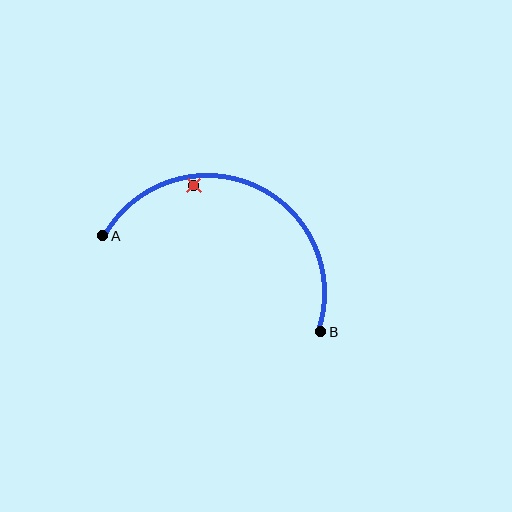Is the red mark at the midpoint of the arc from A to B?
No — the red mark does not lie on the arc at all. It sits slightly inside the curve.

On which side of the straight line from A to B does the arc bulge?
The arc bulges above the straight line connecting A and B.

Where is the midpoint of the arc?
The arc midpoint is the point on the curve farthest from the straight line joining A and B. It sits above that line.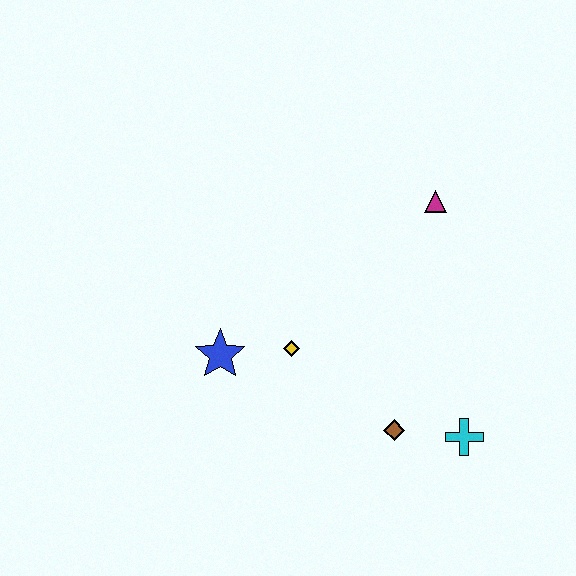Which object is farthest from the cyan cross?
The blue star is farthest from the cyan cross.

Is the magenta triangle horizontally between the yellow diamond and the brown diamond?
No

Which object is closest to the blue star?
The yellow diamond is closest to the blue star.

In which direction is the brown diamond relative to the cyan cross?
The brown diamond is to the left of the cyan cross.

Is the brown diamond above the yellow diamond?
No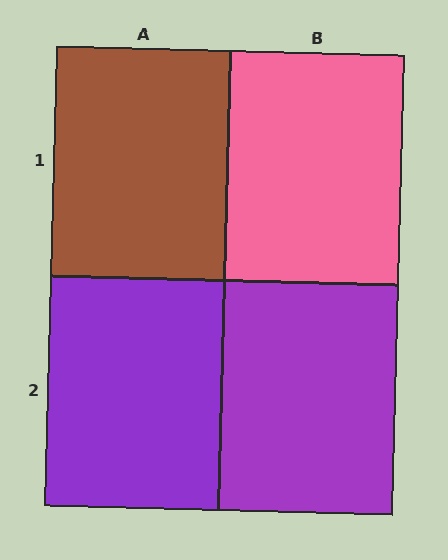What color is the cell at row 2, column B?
Purple.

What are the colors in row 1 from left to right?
Brown, pink.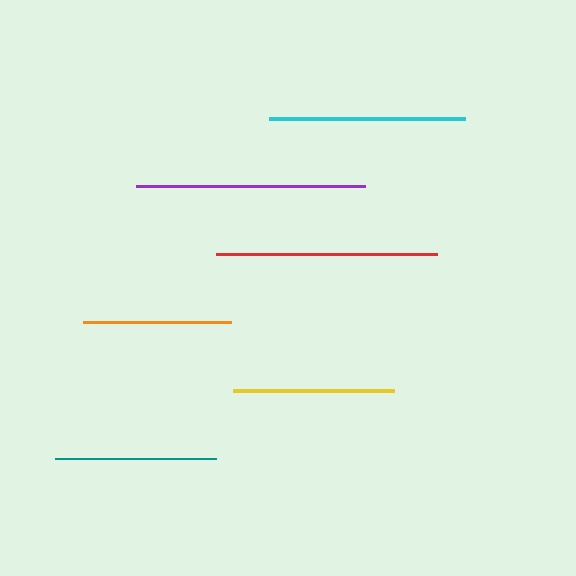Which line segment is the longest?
The purple line is the longest at approximately 229 pixels.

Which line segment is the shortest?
The orange line is the shortest at approximately 148 pixels.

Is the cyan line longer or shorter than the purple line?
The purple line is longer than the cyan line.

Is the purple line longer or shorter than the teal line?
The purple line is longer than the teal line.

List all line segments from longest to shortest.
From longest to shortest: purple, red, cyan, teal, yellow, orange.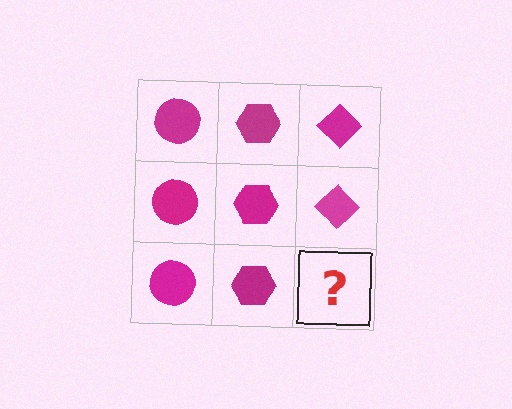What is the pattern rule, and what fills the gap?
The rule is that each column has a consistent shape. The gap should be filled with a magenta diamond.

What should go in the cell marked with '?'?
The missing cell should contain a magenta diamond.